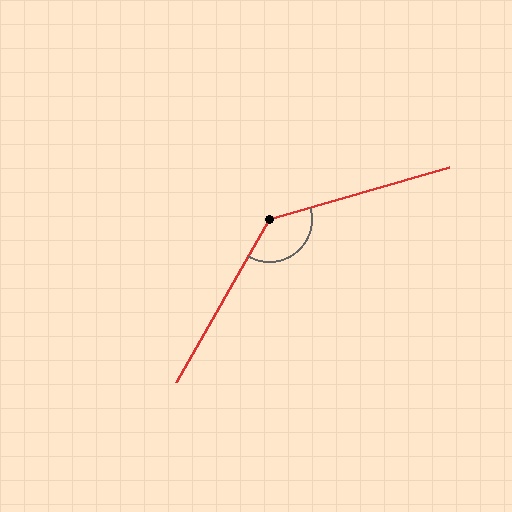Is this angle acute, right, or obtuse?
It is obtuse.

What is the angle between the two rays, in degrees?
Approximately 136 degrees.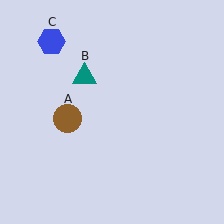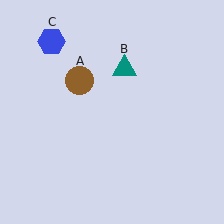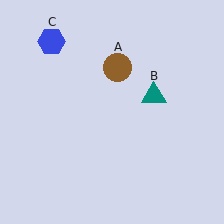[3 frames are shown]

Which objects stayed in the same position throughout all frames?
Blue hexagon (object C) remained stationary.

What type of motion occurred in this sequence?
The brown circle (object A), teal triangle (object B) rotated clockwise around the center of the scene.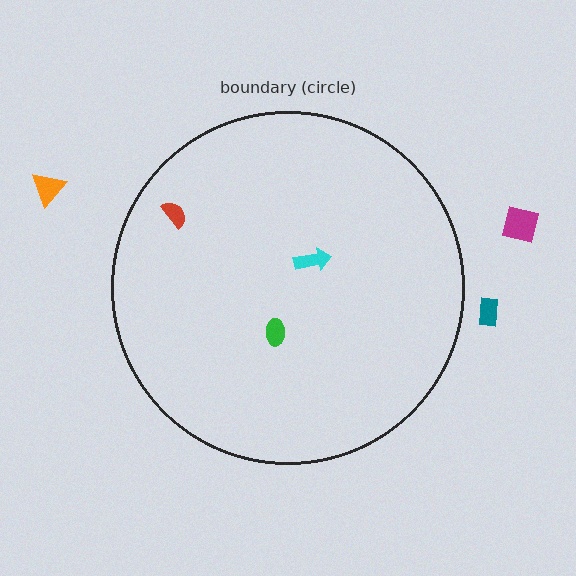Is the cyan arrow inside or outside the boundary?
Inside.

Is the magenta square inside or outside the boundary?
Outside.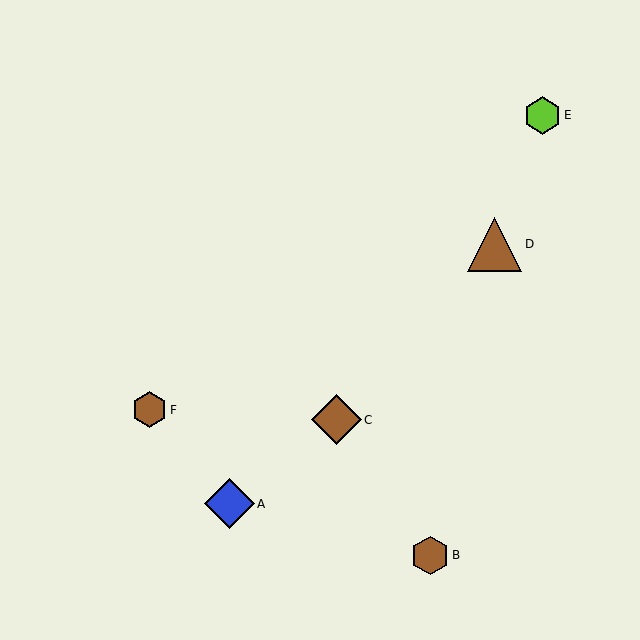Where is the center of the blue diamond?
The center of the blue diamond is at (229, 504).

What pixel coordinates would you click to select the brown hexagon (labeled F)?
Click at (150, 410) to select the brown hexagon F.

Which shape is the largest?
The brown triangle (labeled D) is the largest.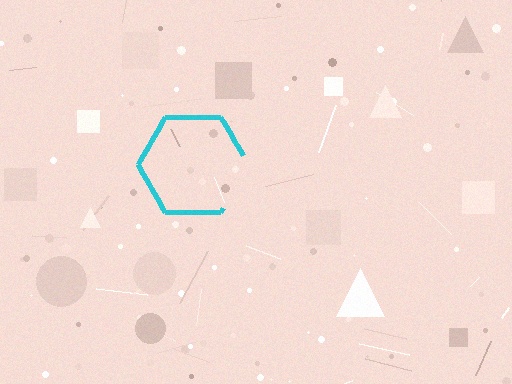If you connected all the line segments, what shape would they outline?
They would outline a hexagon.